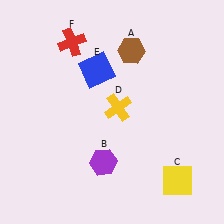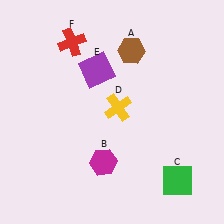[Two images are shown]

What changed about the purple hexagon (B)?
In Image 1, B is purple. In Image 2, it changed to magenta.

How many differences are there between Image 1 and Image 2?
There are 3 differences between the two images.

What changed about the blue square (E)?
In Image 1, E is blue. In Image 2, it changed to purple.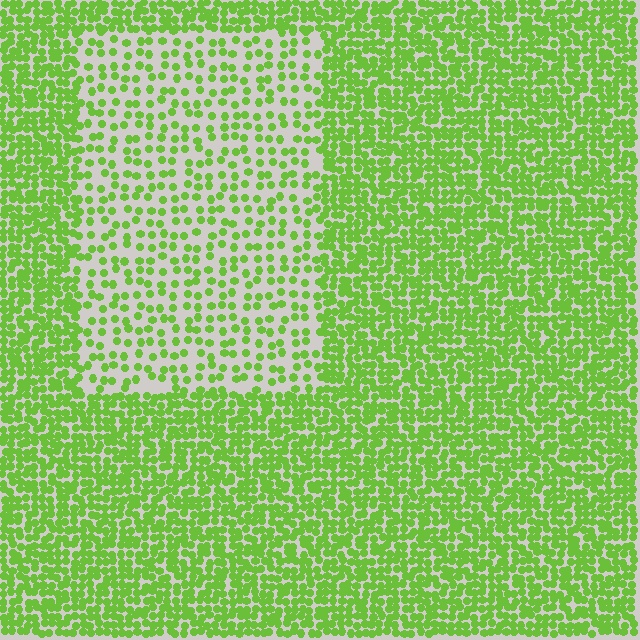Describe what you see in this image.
The image contains small lime elements arranged at two different densities. A rectangle-shaped region is visible where the elements are less densely packed than the surrounding area.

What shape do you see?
I see a rectangle.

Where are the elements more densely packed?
The elements are more densely packed outside the rectangle boundary.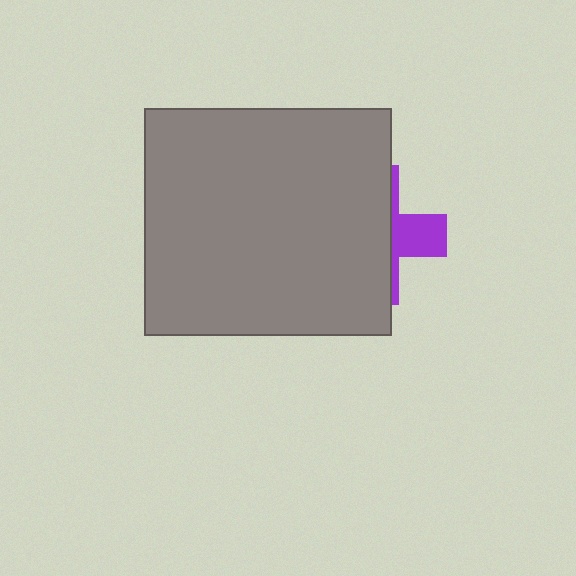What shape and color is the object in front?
The object in front is a gray rectangle.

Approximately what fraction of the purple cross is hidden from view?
Roughly 69% of the purple cross is hidden behind the gray rectangle.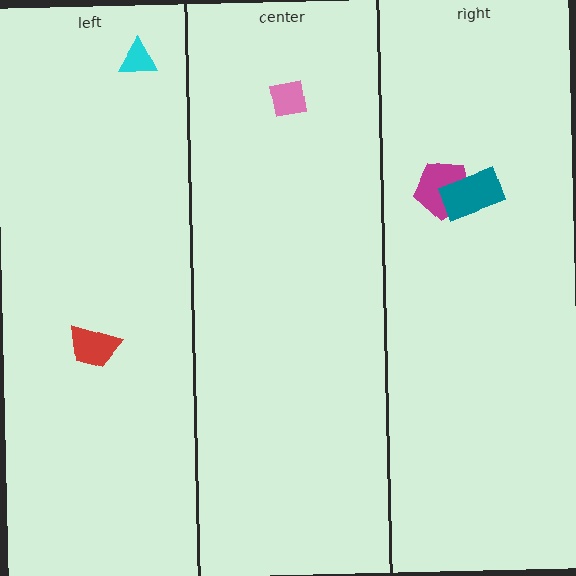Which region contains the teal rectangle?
The right region.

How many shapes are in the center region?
1.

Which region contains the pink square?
The center region.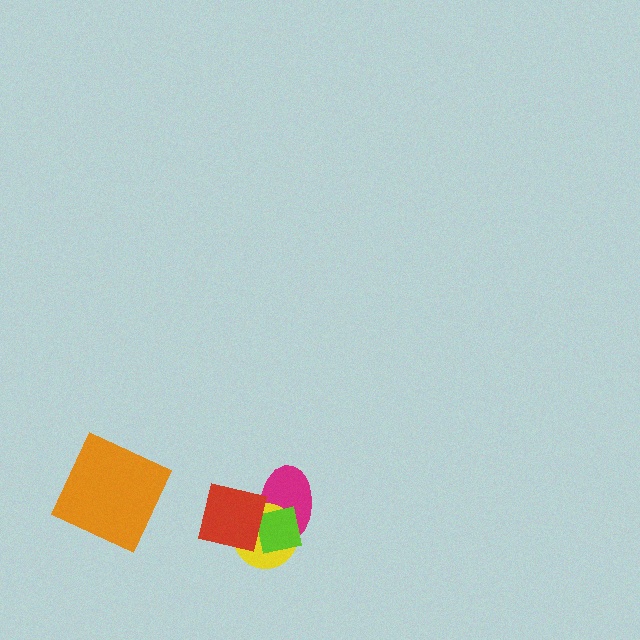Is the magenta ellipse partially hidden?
Yes, it is partially covered by another shape.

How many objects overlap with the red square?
3 objects overlap with the red square.